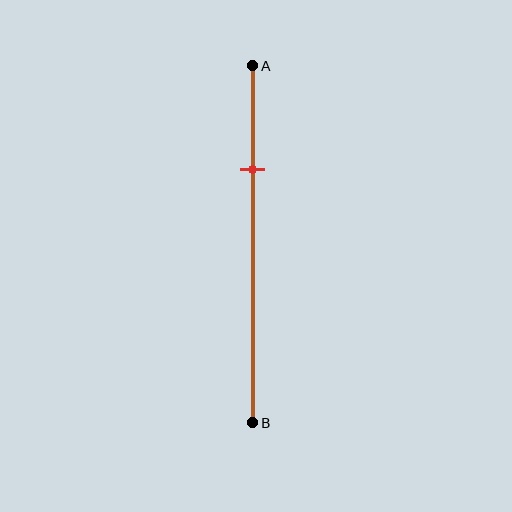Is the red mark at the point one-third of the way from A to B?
No, the mark is at about 30% from A, not at the 33% one-third point.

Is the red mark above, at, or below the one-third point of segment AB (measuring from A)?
The red mark is above the one-third point of segment AB.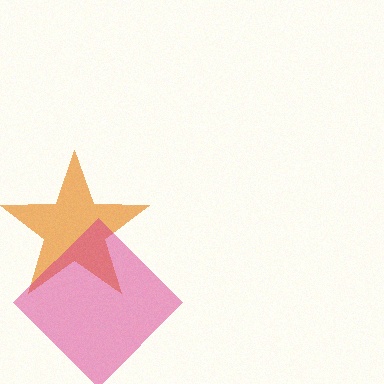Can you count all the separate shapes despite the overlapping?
Yes, there are 2 separate shapes.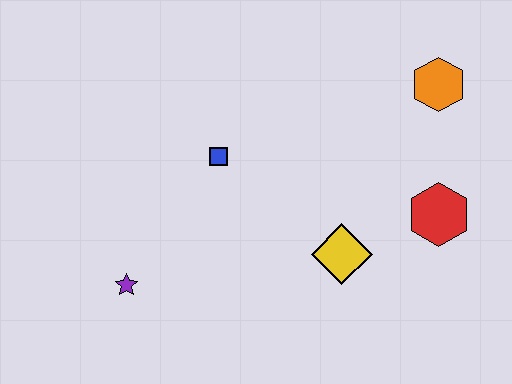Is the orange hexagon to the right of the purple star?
Yes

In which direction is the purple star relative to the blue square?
The purple star is below the blue square.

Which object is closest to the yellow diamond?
The red hexagon is closest to the yellow diamond.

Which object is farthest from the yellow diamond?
The purple star is farthest from the yellow diamond.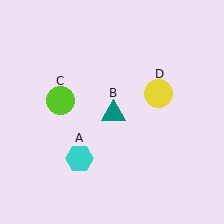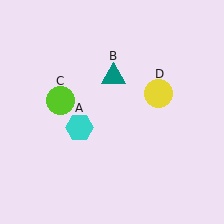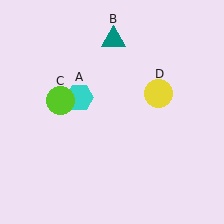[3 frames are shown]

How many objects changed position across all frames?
2 objects changed position: cyan hexagon (object A), teal triangle (object B).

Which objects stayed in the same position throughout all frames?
Lime circle (object C) and yellow circle (object D) remained stationary.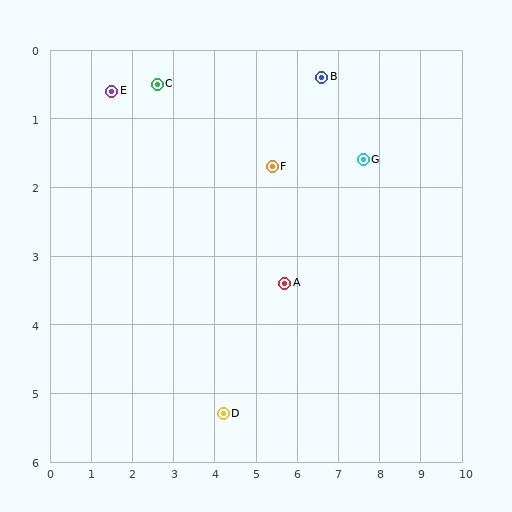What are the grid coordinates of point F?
Point F is at approximately (5.4, 1.7).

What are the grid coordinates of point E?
Point E is at approximately (1.5, 0.6).